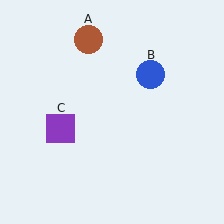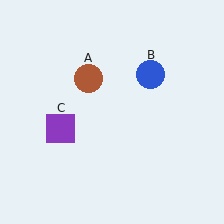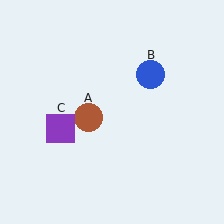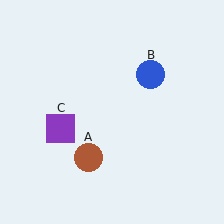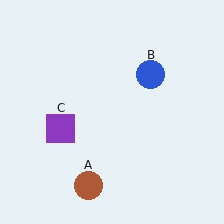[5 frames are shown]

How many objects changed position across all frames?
1 object changed position: brown circle (object A).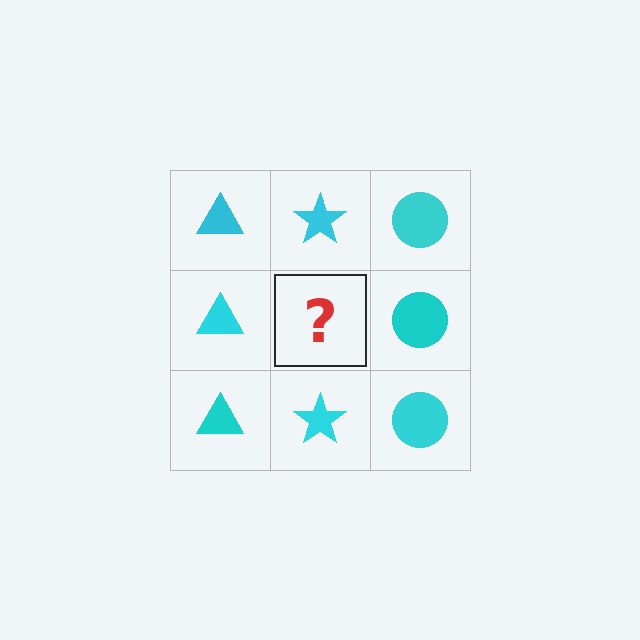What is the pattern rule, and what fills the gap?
The rule is that each column has a consistent shape. The gap should be filled with a cyan star.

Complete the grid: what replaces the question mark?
The question mark should be replaced with a cyan star.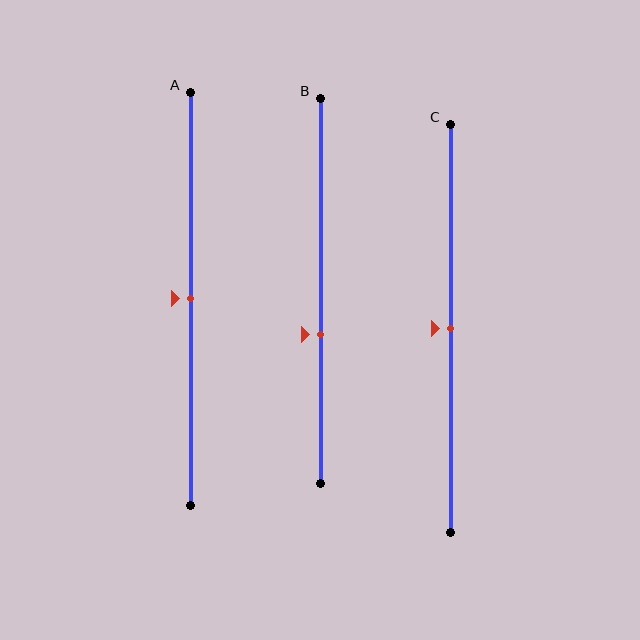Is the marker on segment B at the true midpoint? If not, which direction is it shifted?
No, the marker on segment B is shifted downward by about 11% of the segment length.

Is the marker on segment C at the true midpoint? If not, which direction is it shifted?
Yes, the marker on segment C is at the true midpoint.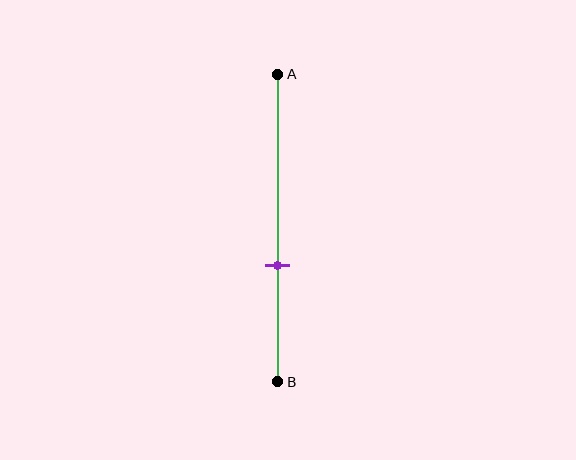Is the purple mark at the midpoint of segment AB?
No, the mark is at about 60% from A, not at the 50% midpoint.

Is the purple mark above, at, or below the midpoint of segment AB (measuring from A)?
The purple mark is below the midpoint of segment AB.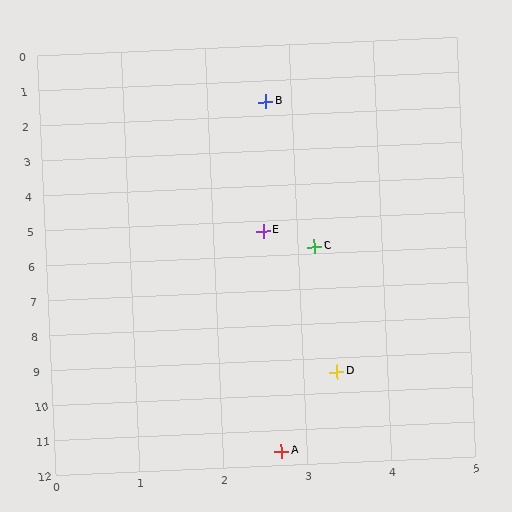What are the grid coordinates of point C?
Point C is at approximately (3.2, 5.8).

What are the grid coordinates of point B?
Point B is at approximately (2.7, 1.6).